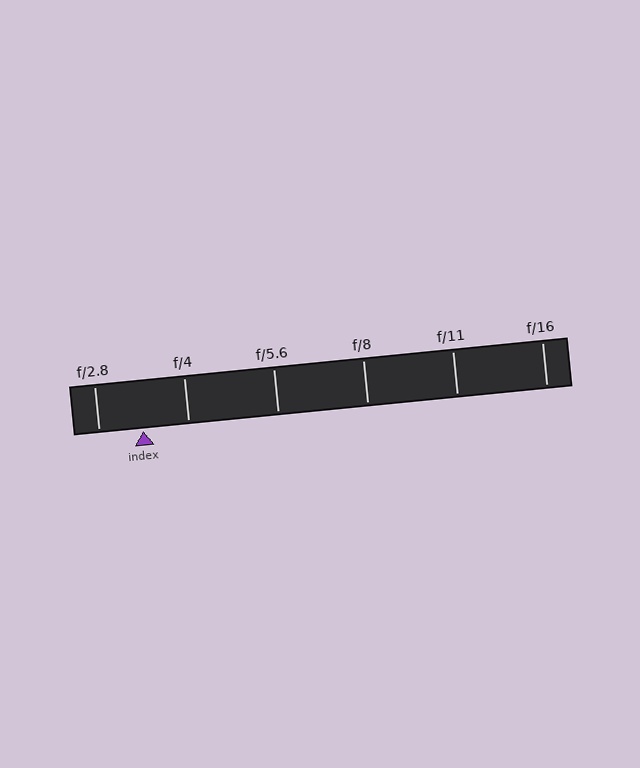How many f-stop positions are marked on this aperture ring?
There are 6 f-stop positions marked.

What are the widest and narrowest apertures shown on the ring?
The widest aperture shown is f/2.8 and the narrowest is f/16.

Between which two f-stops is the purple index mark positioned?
The index mark is between f/2.8 and f/4.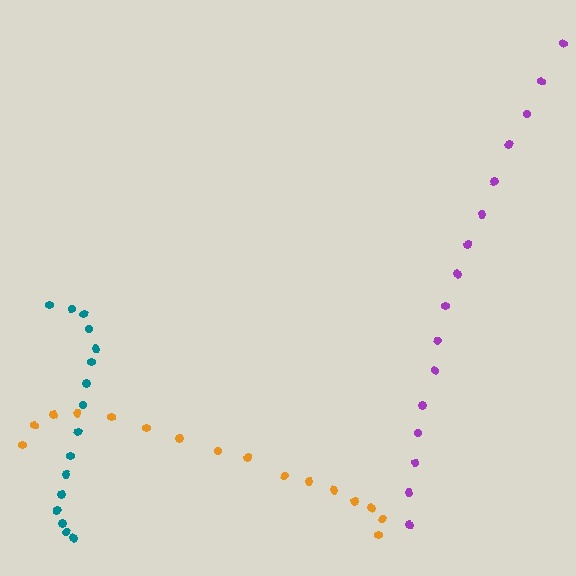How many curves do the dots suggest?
There are 3 distinct paths.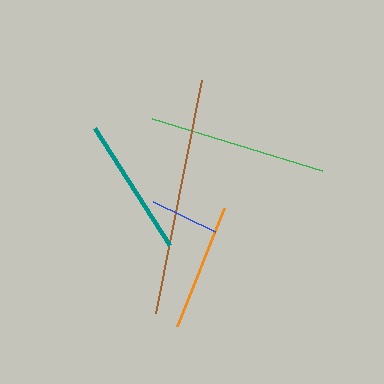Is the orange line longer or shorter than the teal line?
The teal line is longer than the orange line.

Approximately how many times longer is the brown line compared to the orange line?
The brown line is approximately 1.9 times the length of the orange line.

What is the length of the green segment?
The green segment is approximately 178 pixels long.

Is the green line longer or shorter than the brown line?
The brown line is longer than the green line.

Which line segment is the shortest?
The blue line is the shortest at approximately 68 pixels.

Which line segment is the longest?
The brown line is the longest at approximately 237 pixels.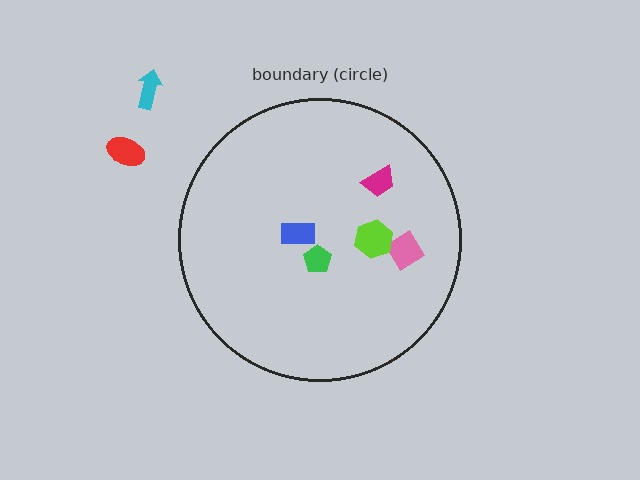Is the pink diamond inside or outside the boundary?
Inside.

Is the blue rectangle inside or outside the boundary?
Inside.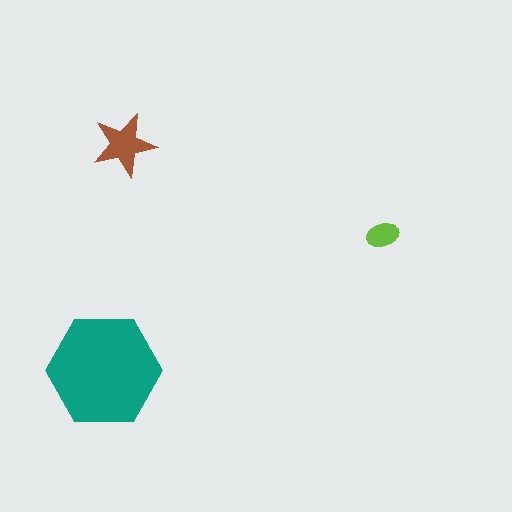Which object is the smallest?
The lime ellipse.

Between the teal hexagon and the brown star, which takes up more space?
The teal hexagon.